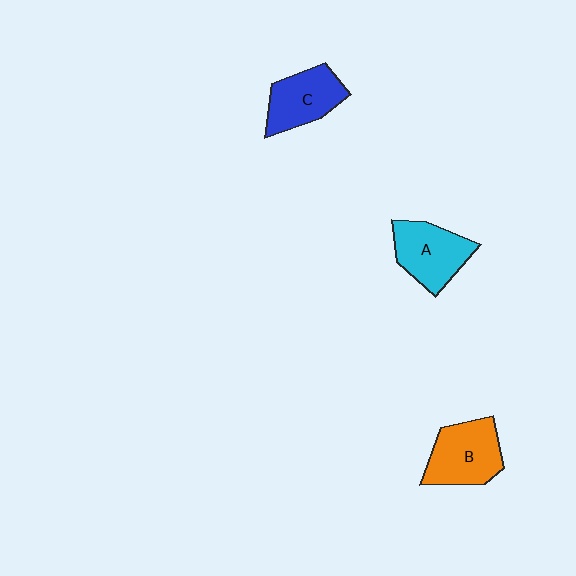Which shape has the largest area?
Shape B (orange).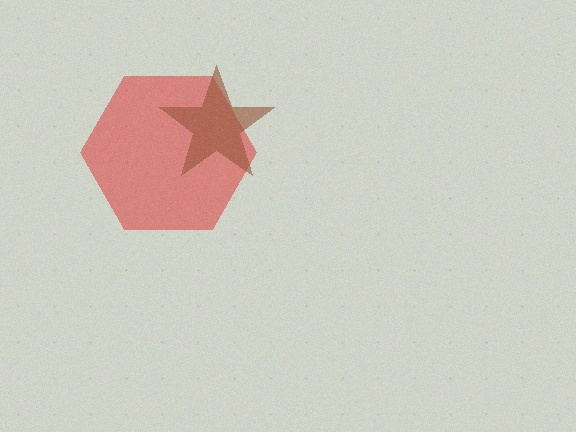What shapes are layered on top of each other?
The layered shapes are: a red hexagon, a brown star.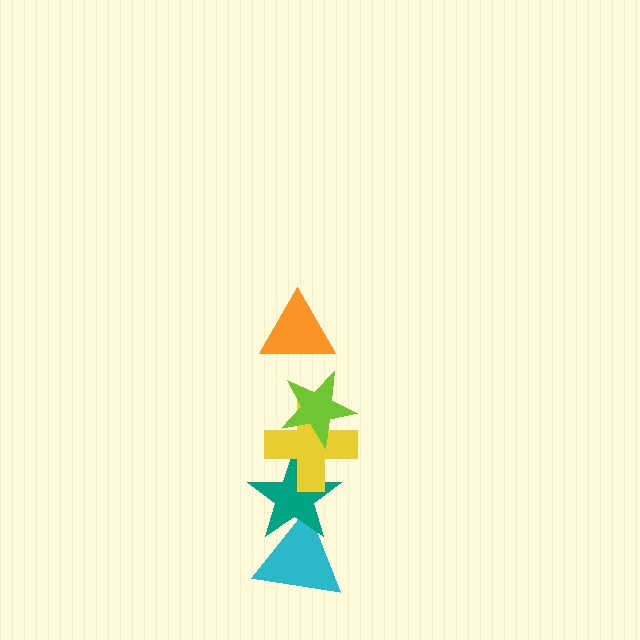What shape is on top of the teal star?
The yellow cross is on top of the teal star.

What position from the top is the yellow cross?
The yellow cross is 3rd from the top.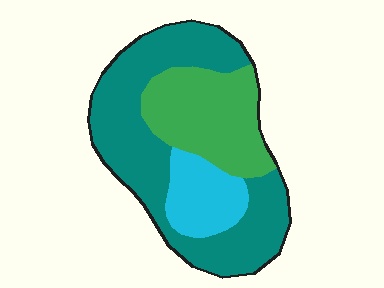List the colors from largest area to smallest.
From largest to smallest: teal, green, cyan.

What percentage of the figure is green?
Green covers around 30% of the figure.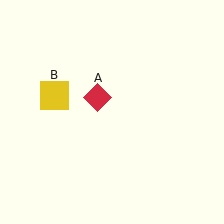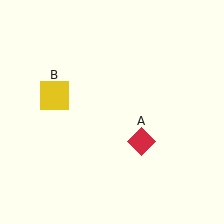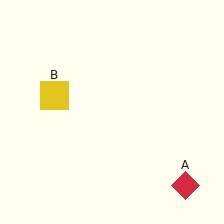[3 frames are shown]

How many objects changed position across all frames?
1 object changed position: red diamond (object A).